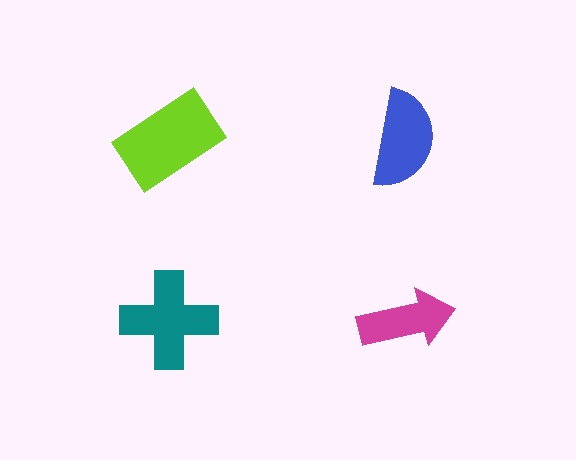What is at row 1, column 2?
A blue semicircle.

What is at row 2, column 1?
A teal cross.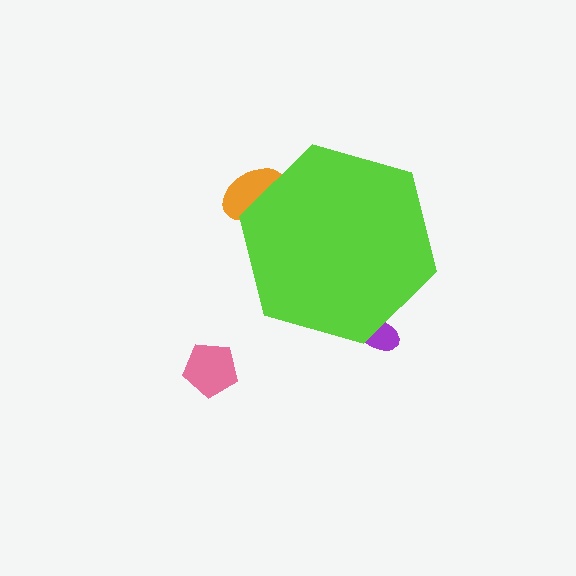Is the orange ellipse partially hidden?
Yes, the orange ellipse is partially hidden behind the lime hexagon.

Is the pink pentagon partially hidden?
No, the pink pentagon is fully visible.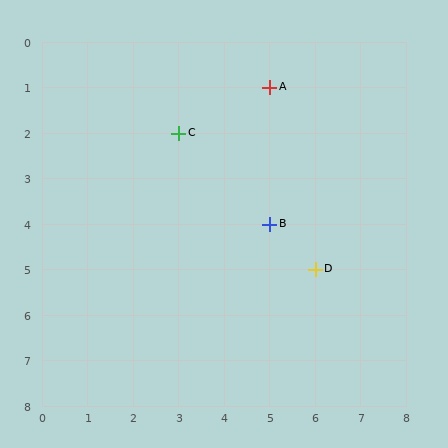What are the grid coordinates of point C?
Point C is at grid coordinates (3, 2).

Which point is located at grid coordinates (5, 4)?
Point B is at (5, 4).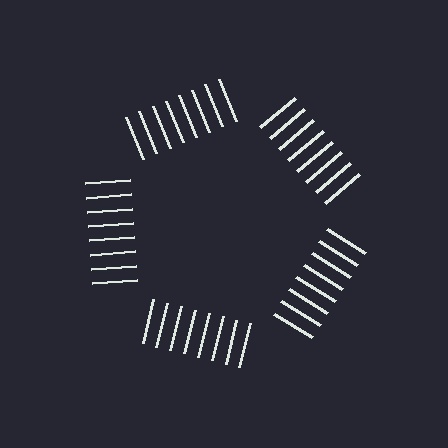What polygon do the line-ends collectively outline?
An illusory pentagon — the line segments terminate on its edges but no continuous stroke is drawn.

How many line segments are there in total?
40 — 8 along each of the 5 edges.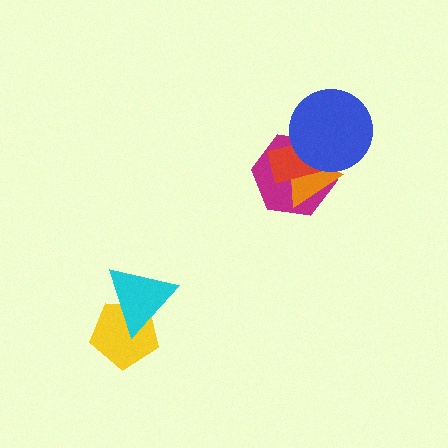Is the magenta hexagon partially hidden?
Yes, it is partially covered by another shape.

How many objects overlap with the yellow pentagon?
1 object overlaps with the yellow pentagon.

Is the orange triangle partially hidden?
Yes, it is partially covered by another shape.